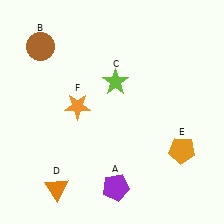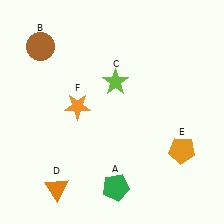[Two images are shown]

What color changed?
The pentagon (A) changed from purple in Image 1 to green in Image 2.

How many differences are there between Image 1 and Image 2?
There is 1 difference between the two images.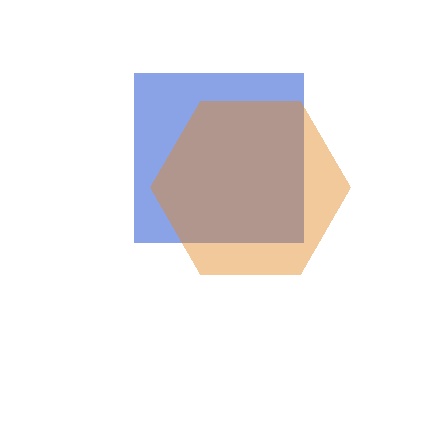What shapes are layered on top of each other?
The layered shapes are: a blue square, an orange hexagon.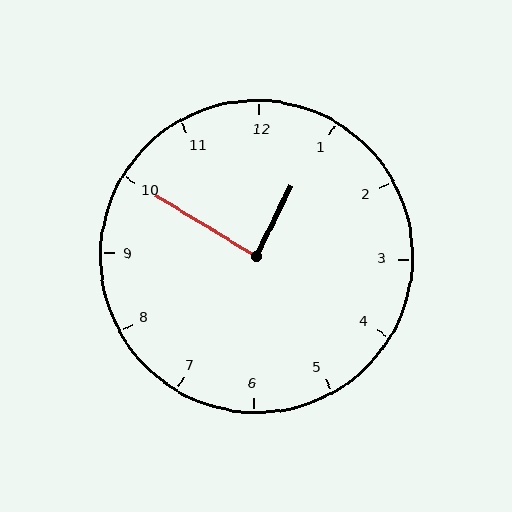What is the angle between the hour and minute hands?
Approximately 85 degrees.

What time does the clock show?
12:50.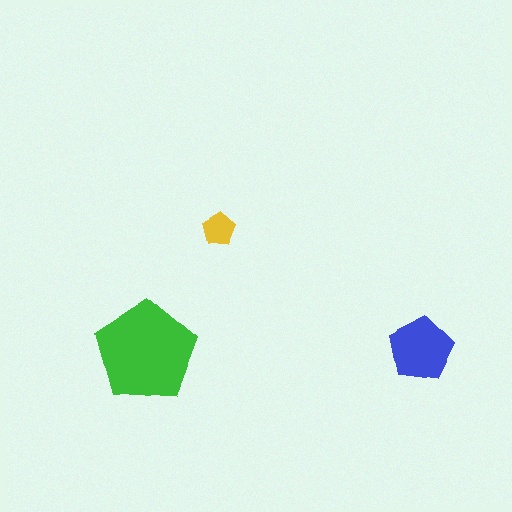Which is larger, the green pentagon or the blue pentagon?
The green one.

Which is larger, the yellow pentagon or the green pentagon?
The green one.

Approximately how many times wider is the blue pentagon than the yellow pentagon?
About 2 times wider.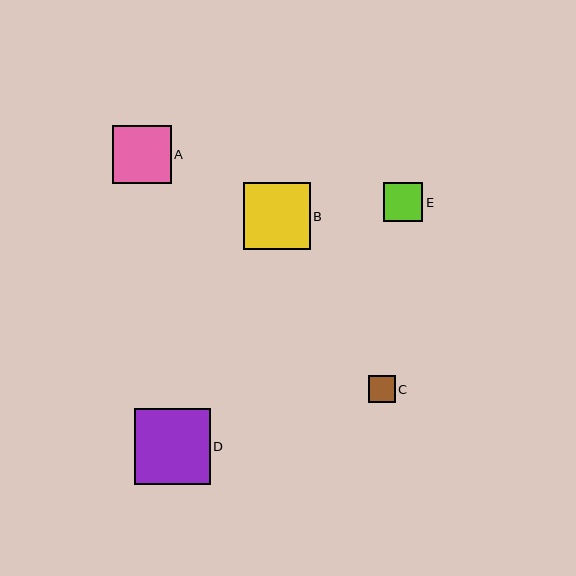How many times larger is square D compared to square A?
Square D is approximately 1.3 times the size of square A.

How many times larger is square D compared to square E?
Square D is approximately 2.0 times the size of square E.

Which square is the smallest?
Square C is the smallest with a size of approximately 27 pixels.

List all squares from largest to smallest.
From largest to smallest: D, B, A, E, C.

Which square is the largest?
Square D is the largest with a size of approximately 76 pixels.